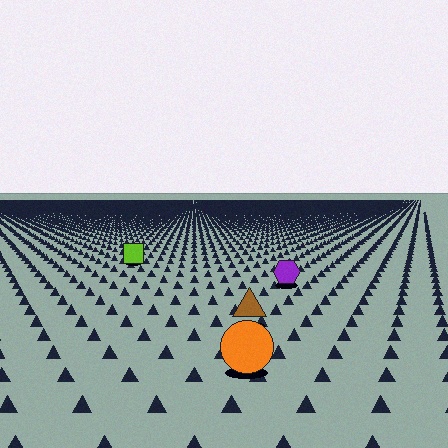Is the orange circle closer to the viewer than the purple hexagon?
Yes. The orange circle is closer — you can tell from the texture gradient: the ground texture is coarser near it.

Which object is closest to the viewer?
The orange circle is closest. The texture marks near it are larger and more spread out.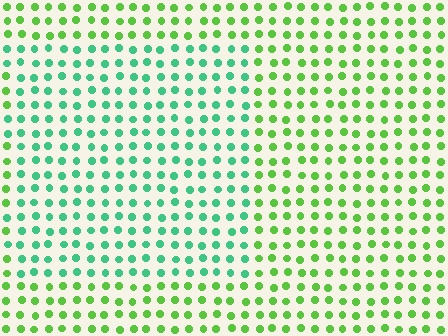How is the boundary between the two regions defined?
The boundary is defined purely by a slight shift in hue (about 43 degrees). Spacing, size, and orientation are identical on both sides.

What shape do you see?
I see a rectangle.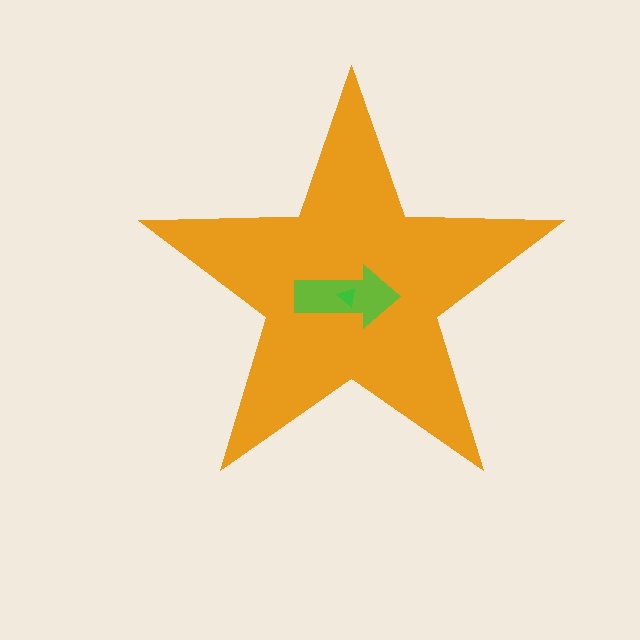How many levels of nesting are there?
3.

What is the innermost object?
The green triangle.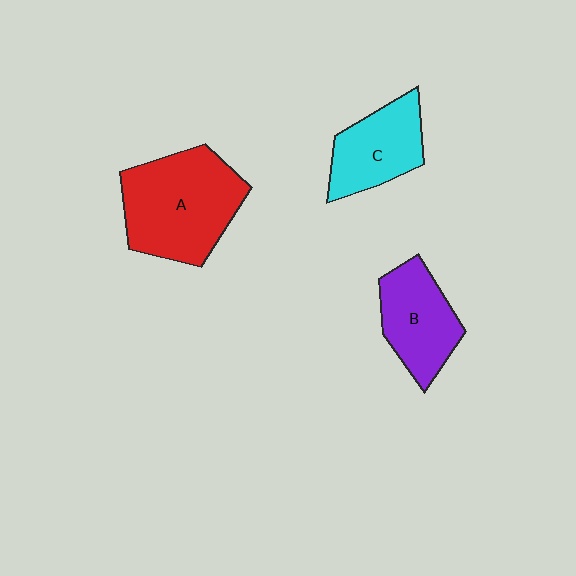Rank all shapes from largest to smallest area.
From largest to smallest: A (red), B (purple), C (cyan).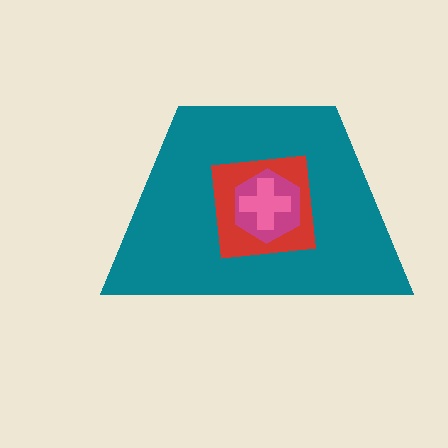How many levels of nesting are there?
4.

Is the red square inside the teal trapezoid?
Yes.